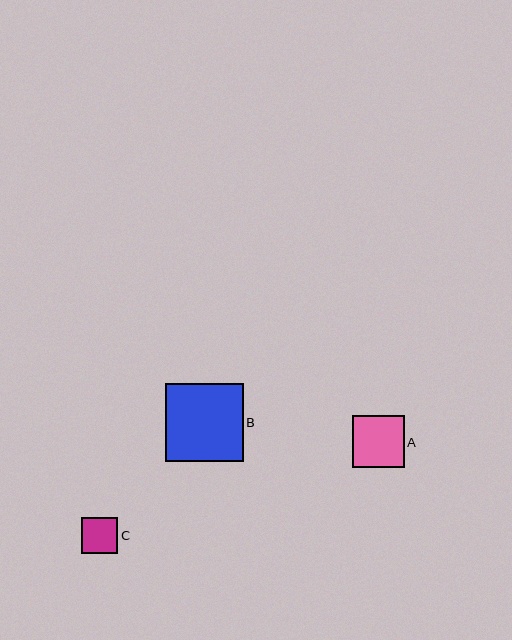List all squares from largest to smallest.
From largest to smallest: B, A, C.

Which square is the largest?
Square B is the largest with a size of approximately 78 pixels.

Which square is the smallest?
Square C is the smallest with a size of approximately 37 pixels.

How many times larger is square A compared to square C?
Square A is approximately 1.4 times the size of square C.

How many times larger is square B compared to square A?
Square B is approximately 1.5 times the size of square A.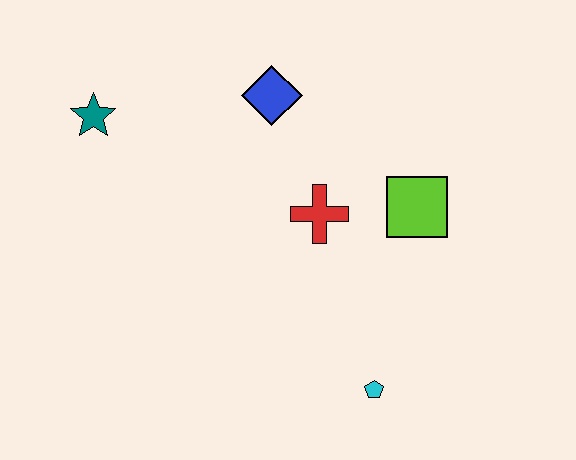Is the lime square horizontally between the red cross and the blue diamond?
No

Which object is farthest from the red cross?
The teal star is farthest from the red cross.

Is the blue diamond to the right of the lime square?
No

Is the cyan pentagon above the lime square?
No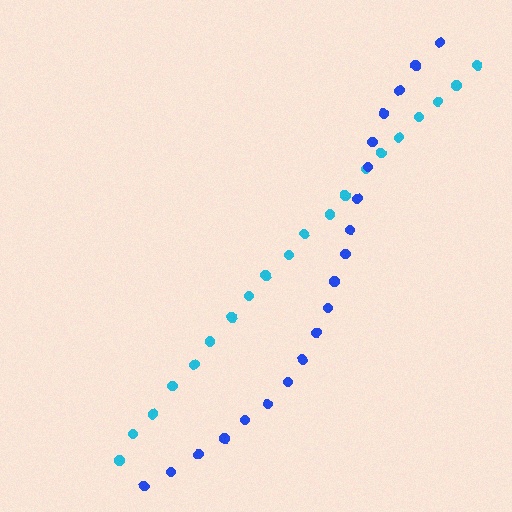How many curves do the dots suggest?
There are 2 distinct paths.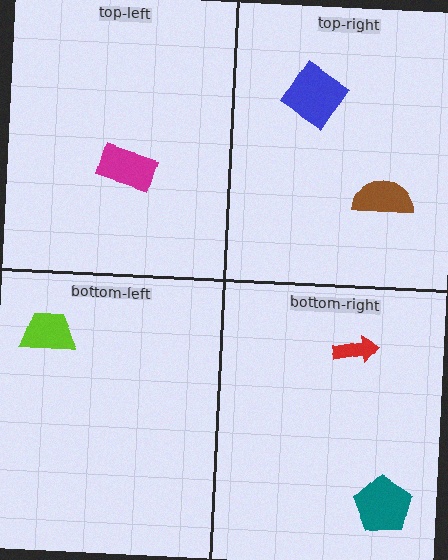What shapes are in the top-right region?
The brown semicircle, the blue diamond.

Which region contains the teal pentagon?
The bottom-right region.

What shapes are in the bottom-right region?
The teal pentagon, the red arrow.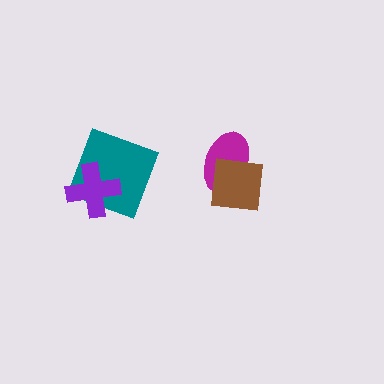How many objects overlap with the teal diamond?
1 object overlaps with the teal diamond.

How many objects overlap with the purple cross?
1 object overlaps with the purple cross.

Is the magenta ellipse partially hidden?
Yes, it is partially covered by another shape.